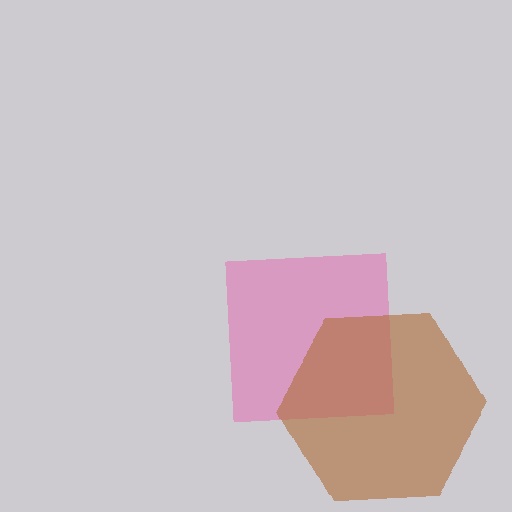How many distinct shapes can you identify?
There are 2 distinct shapes: a pink square, a brown hexagon.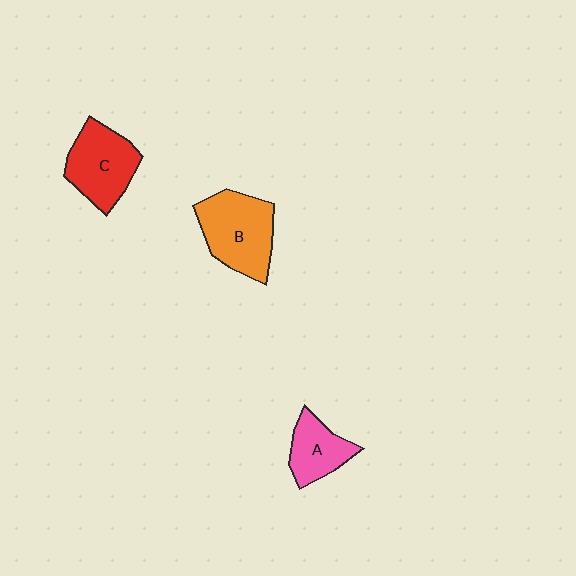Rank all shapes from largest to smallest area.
From largest to smallest: B (orange), C (red), A (pink).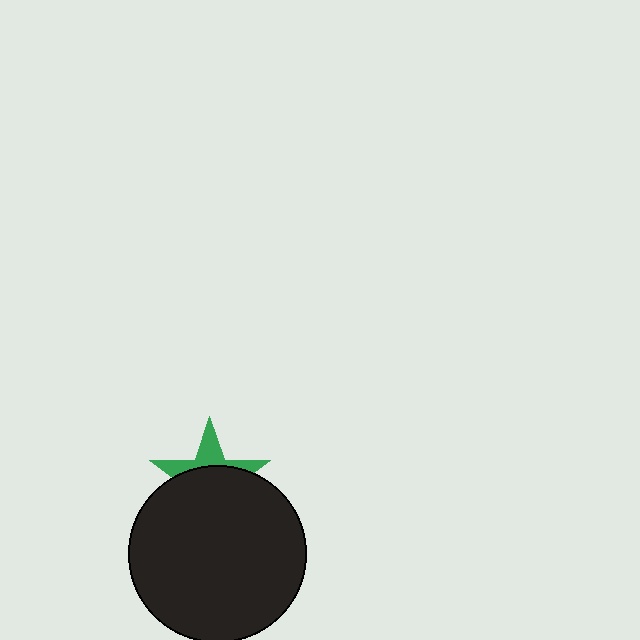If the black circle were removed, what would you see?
You would see the complete green star.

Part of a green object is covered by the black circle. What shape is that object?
It is a star.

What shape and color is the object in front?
The object in front is a black circle.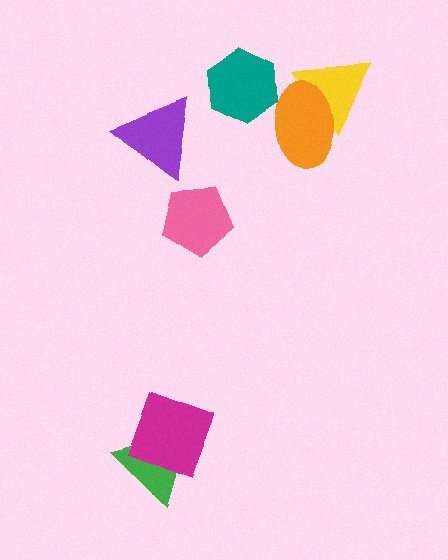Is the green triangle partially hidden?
Yes, it is partially covered by another shape.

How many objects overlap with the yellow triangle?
1 object overlaps with the yellow triangle.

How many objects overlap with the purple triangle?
0 objects overlap with the purple triangle.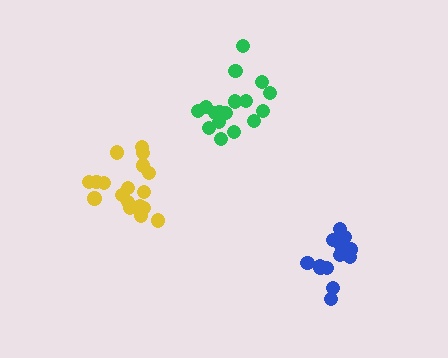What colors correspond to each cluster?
The clusters are colored: green, yellow, blue.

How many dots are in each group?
Group 1: 17 dots, Group 2: 19 dots, Group 3: 15 dots (51 total).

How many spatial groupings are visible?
There are 3 spatial groupings.